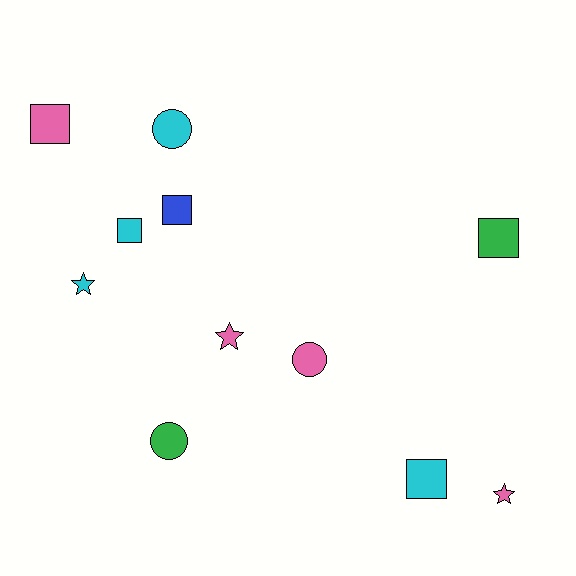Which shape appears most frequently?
Square, with 5 objects.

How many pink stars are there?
There are 2 pink stars.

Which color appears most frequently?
Pink, with 4 objects.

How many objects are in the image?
There are 11 objects.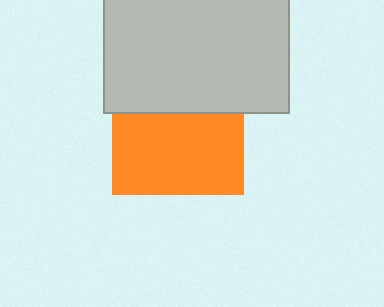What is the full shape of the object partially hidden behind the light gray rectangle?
The partially hidden object is an orange square.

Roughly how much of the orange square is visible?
About half of it is visible (roughly 62%).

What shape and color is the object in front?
The object in front is a light gray rectangle.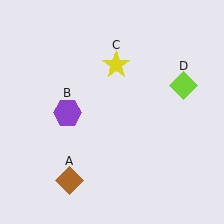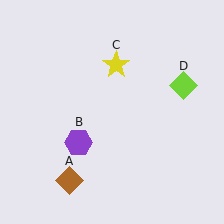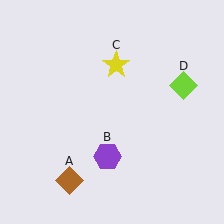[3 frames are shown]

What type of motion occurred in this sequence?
The purple hexagon (object B) rotated counterclockwise around the center of the scene.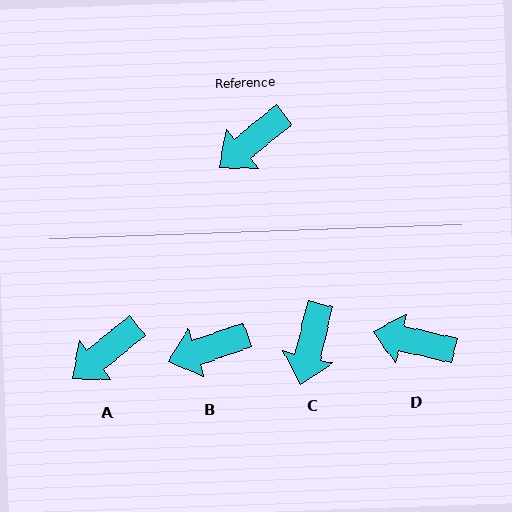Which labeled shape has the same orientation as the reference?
A.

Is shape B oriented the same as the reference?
No, it is off by about 21 degrees.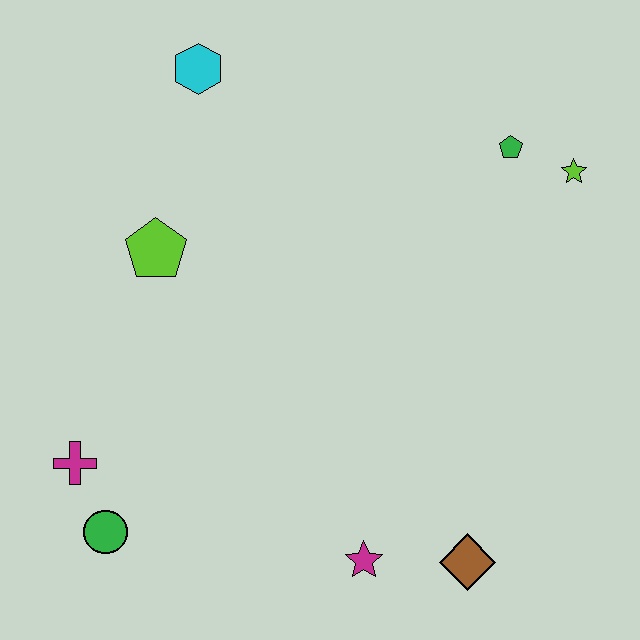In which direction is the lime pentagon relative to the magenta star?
The lime pentagon is above the magenta star.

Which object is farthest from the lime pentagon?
The brown diamond is farthest from the lime pentagon.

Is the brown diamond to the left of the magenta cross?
No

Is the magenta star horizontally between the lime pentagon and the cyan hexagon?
No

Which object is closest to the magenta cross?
The green circle is closest to the magenta cross.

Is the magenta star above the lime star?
No